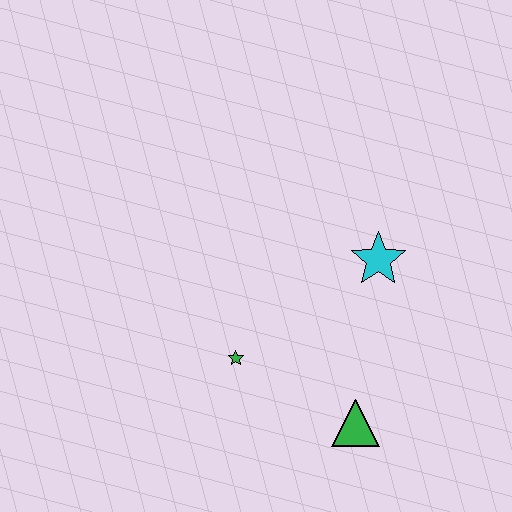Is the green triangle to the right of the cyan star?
No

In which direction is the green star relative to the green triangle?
The green star is to the left of the green triangle.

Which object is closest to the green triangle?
The green star is closest to the green triangle.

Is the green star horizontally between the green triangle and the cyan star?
No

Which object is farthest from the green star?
The cyan star is farthest from the green star.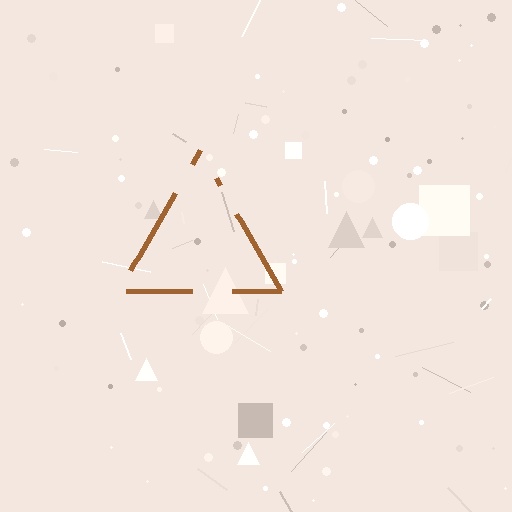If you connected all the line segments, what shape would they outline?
They would outline a triangle.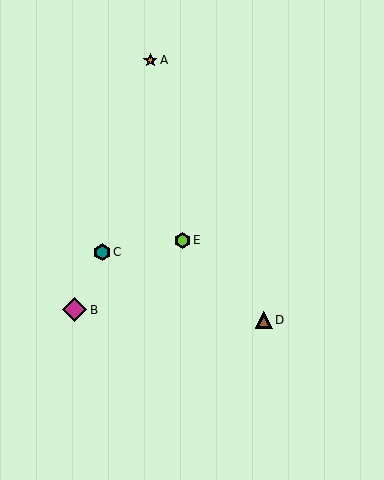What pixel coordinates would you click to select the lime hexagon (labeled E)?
Click at (182, 240) to select the lime hexagon E.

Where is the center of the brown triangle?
The center of the brown triangle is at (264, 320).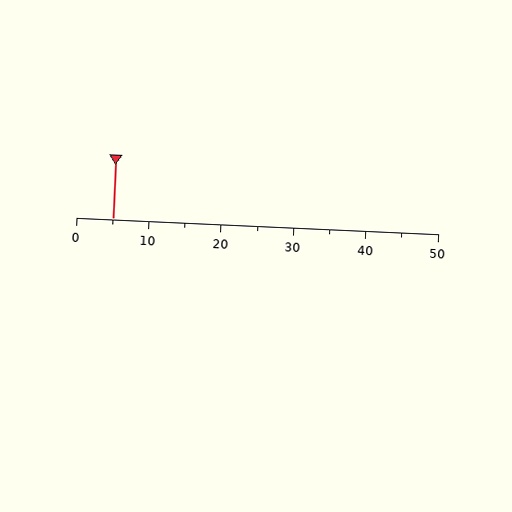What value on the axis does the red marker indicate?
The marker indicates approximately 5.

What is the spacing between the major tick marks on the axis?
The major ticks are spaced 10 apart.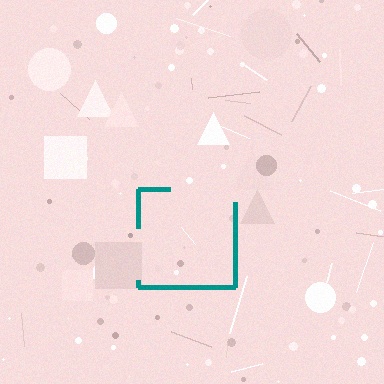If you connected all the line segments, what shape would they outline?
They would outline a square.